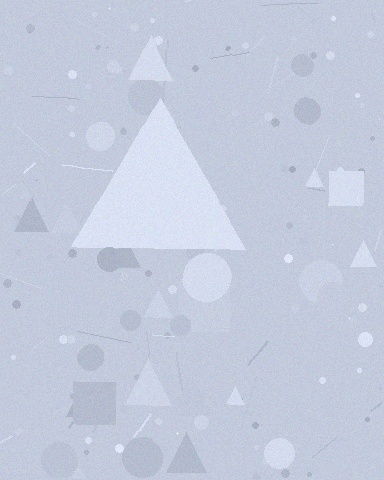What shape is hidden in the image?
A triangle is hidden in the image.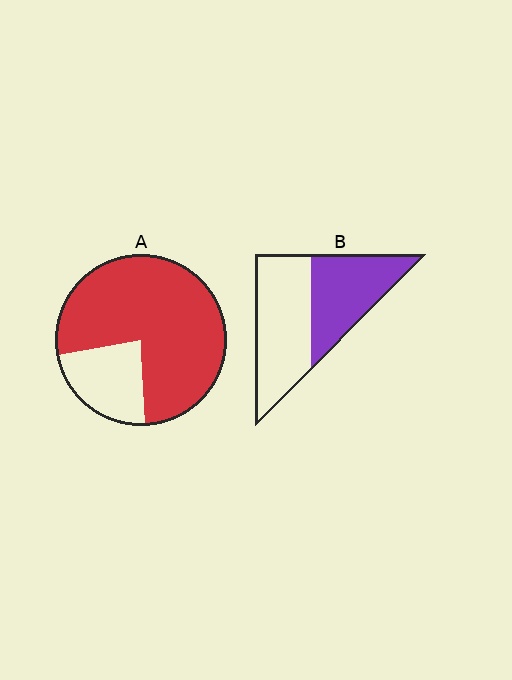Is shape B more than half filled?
No.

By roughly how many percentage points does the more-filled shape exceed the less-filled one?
By roughly 30 percentage points (A over B).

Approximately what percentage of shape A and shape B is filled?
A is approximately 75% and B is approximately 45%.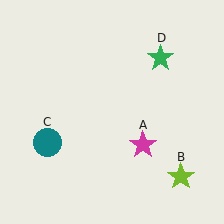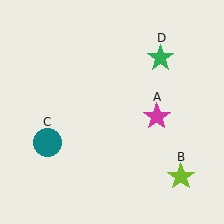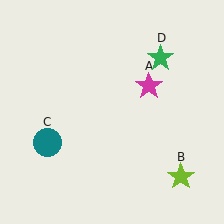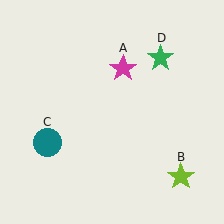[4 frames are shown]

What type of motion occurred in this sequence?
The magenta star (object A) rotated counterclockwise around the center of the scene.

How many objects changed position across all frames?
1 object changed position: magenta star (object A).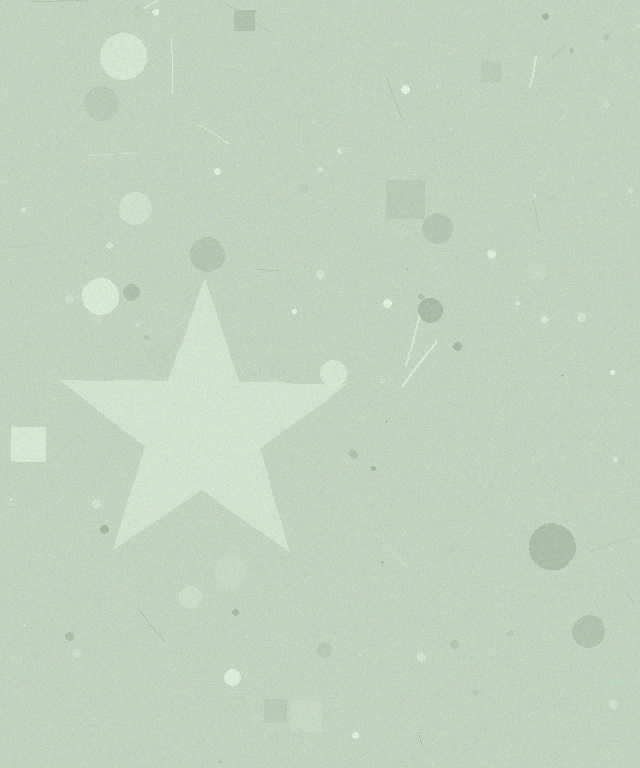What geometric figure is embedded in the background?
A star is embedded in the background.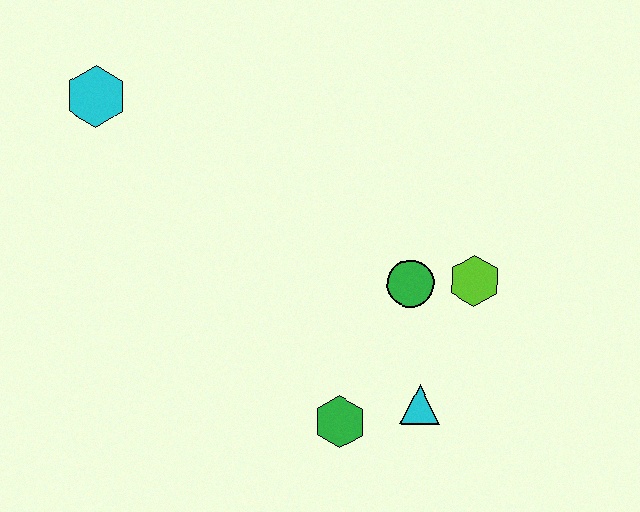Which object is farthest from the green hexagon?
The cyan hexagon is farthest from the green hexagon.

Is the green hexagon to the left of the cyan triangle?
Yes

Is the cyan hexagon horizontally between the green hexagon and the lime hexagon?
No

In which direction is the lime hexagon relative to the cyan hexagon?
The lime hexagon is to the right of the cyan hexagon.